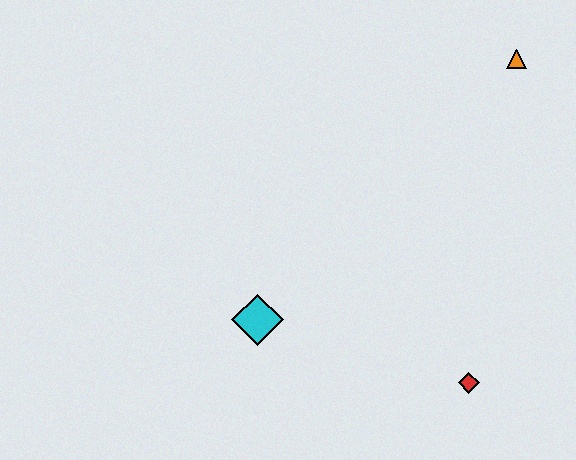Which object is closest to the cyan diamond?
The red diamond is closest to the cyan diamond.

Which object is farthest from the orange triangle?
The cyan diamond is farthest from the orange triangle.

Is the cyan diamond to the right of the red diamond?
No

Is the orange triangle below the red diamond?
No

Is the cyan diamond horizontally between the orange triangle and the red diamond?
No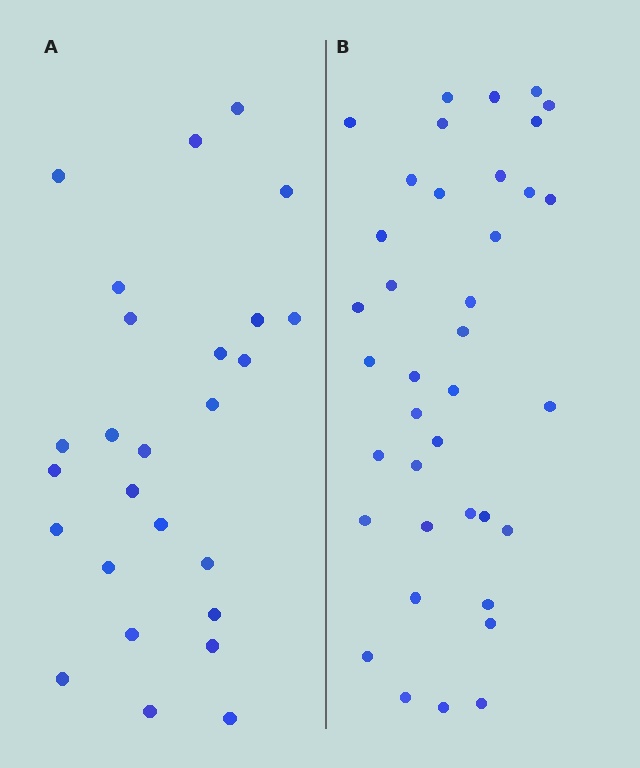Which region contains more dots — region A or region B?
Region B (the right region) has more dots.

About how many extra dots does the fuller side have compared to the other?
Region B has roughly 12 or so more dots than region A.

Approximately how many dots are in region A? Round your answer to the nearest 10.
About 30 dots. (The exact count is 26, which rounds to 30.)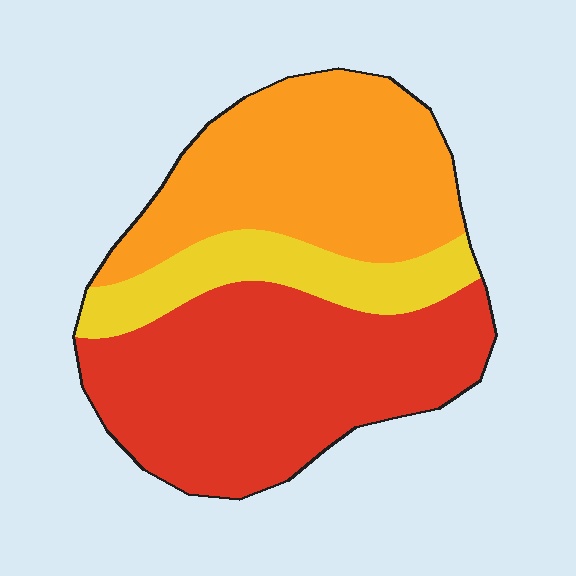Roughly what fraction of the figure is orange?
Orange covers roughly 35% of the figure.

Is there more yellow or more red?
Red.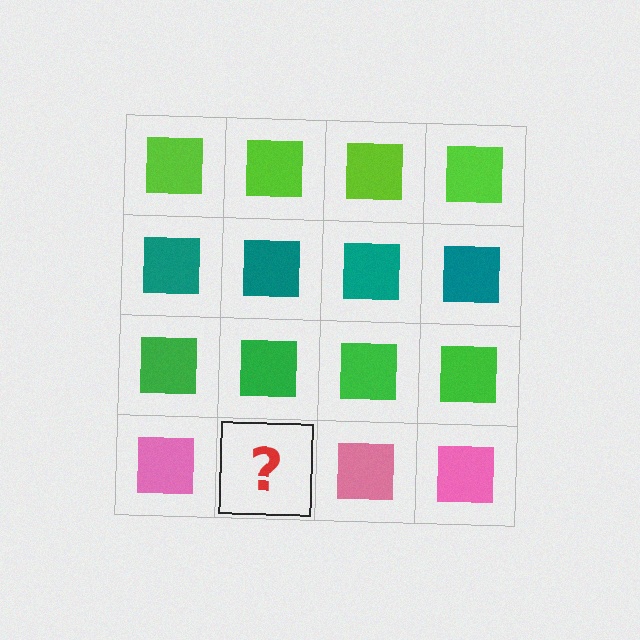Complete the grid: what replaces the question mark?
The question mark should be replaced with a pink square.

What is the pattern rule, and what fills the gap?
The rule is that each row has a consistent color. The gap should be filled with a pink square.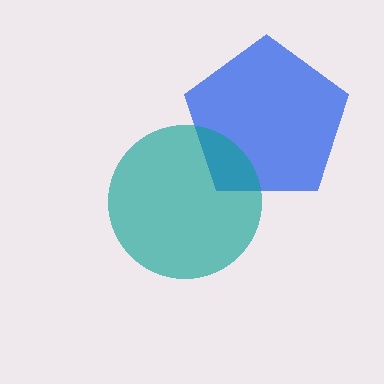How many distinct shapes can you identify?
There are 2 distinct shapes: a blue pentagon, a teal circle.